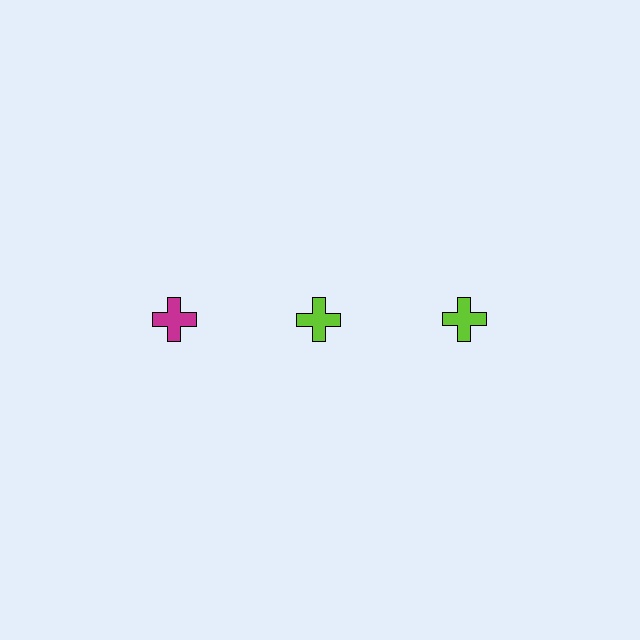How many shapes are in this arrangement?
There are 3 shapes arranged in a grid pattern.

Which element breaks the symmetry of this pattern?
The magenta cross in the top row, leftmost column breaks the symmetry. All other shapes are lime crosses.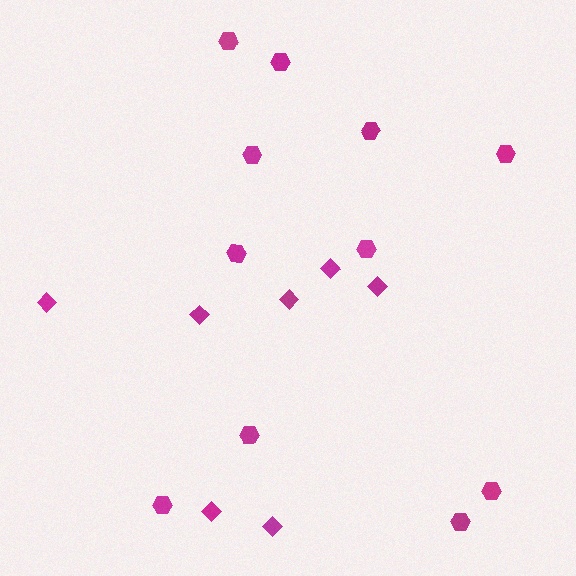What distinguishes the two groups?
There are 2 groups: one group of hexagons (11) and one group of diamonds (7).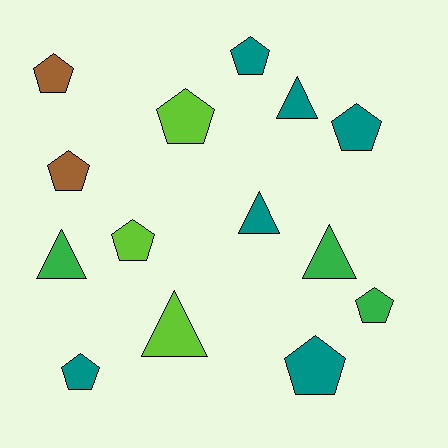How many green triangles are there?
There are 2 green triangles.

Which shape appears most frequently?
Pentagon, with 9 objects.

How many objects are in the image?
There are 14 objects.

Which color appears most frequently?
Teal, with 6 objects.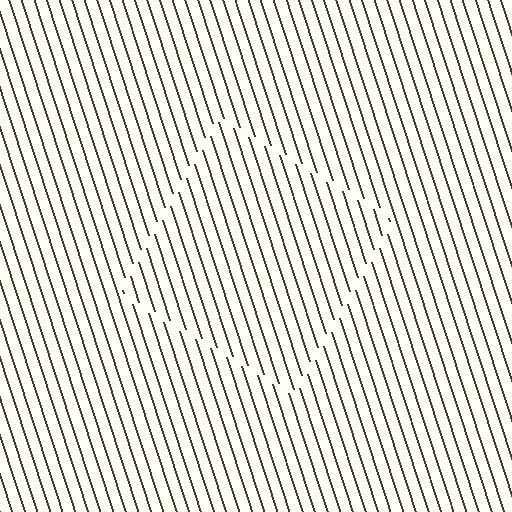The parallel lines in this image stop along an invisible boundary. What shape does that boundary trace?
An illusory square. The interior of the shape contains the same grating, shifted by half a period — the contour is defined by the phase discontinuity where line-ends from the inner and outer gratings abut.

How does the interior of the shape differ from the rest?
The interior of the shape contains the same grating, shifted by half a period — the contour is defined by the phase discontinuity where line-ends from the inner and outer gratings abut.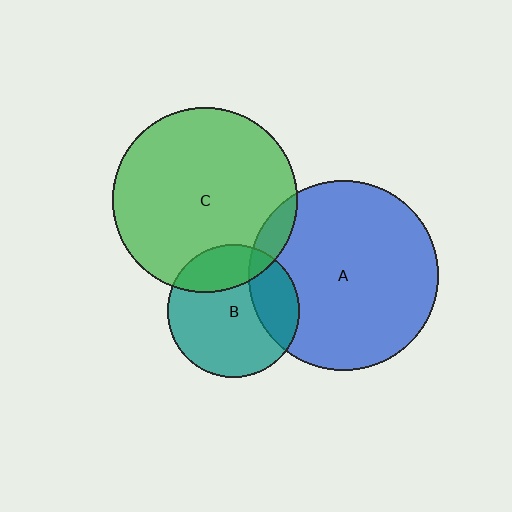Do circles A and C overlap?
Yes.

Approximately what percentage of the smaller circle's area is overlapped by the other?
Approximately 10%.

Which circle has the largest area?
Circle A (blue).